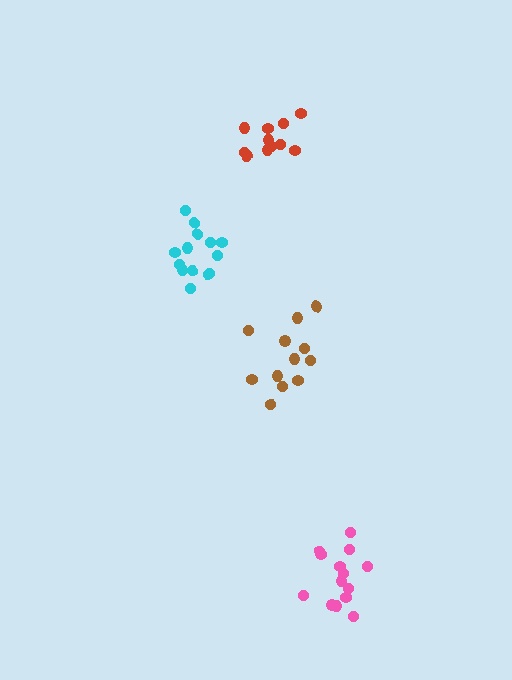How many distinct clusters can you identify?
There are 4 distinct clusters.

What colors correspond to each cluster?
The clusters are colored: pink, cyan, red, brown.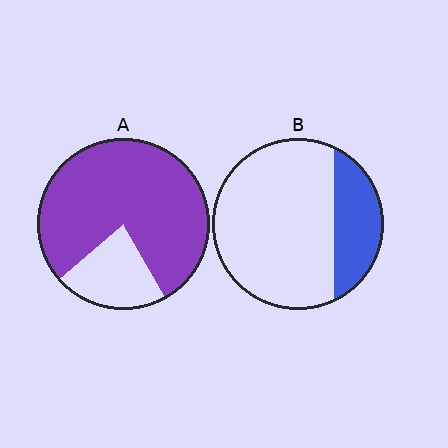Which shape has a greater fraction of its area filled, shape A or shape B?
Shape A.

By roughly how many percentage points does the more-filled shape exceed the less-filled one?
By roughly 55 percentage points (A over B).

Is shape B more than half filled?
No.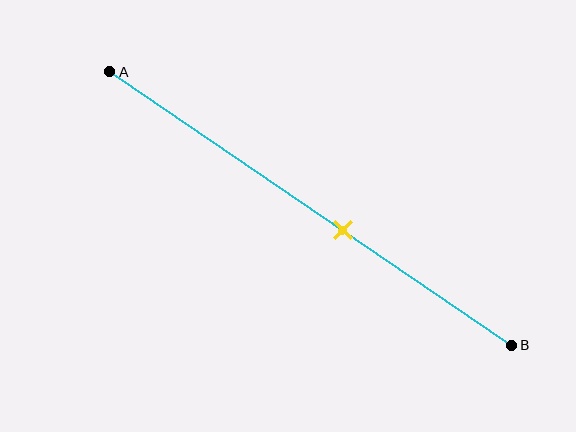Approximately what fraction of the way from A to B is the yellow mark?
The yellow mark is approximately 60% of the way from A to B.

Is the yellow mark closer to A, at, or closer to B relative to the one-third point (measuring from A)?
The yellow mark is closer to point B than the one-third point of segment AB.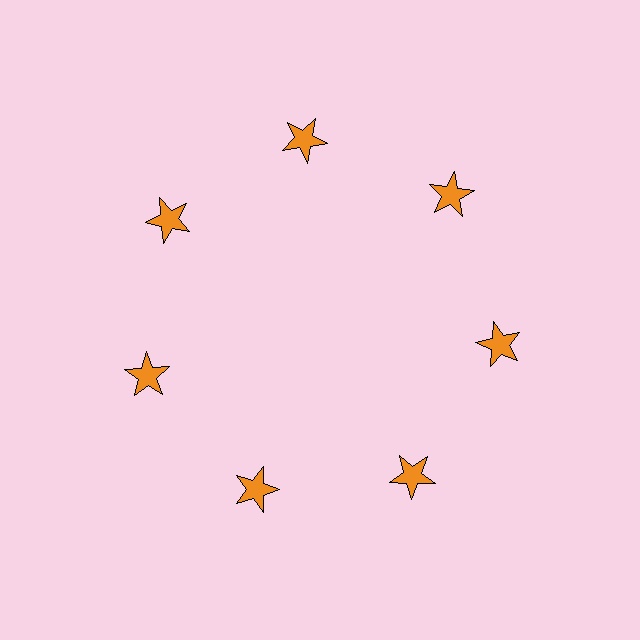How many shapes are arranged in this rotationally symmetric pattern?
There are 7 shapes, arranged in 7 groups of 1.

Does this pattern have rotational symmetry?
Yes, this pattern has 7-fold rotational symmetry. It looks the same after rotating 51 degrees around the center.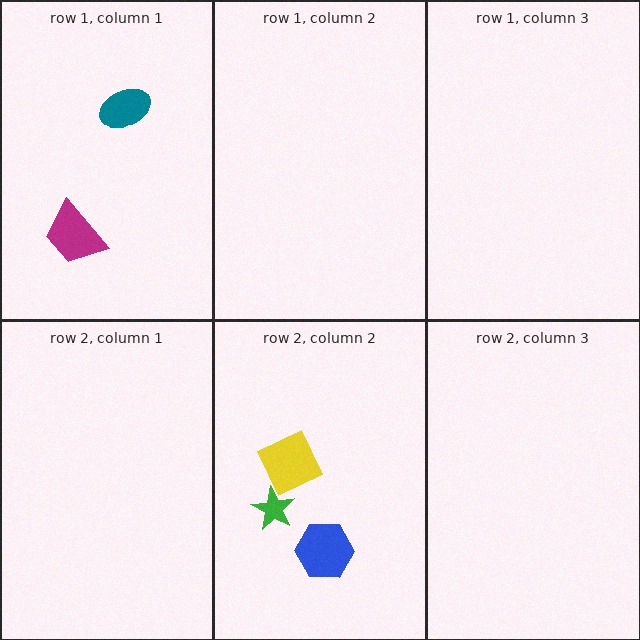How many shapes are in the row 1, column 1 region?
2.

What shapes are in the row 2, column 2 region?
The yellow square, the green star, the blue hexagon.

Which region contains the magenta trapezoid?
The row 1, column 1 region.